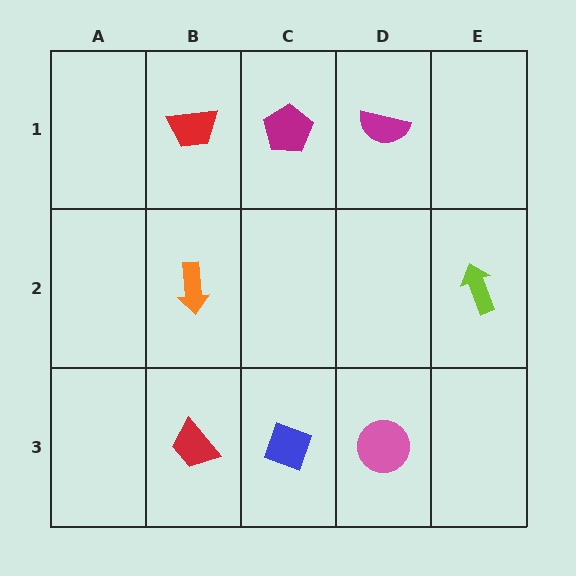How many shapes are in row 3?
3 shapes.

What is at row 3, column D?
A pink circle.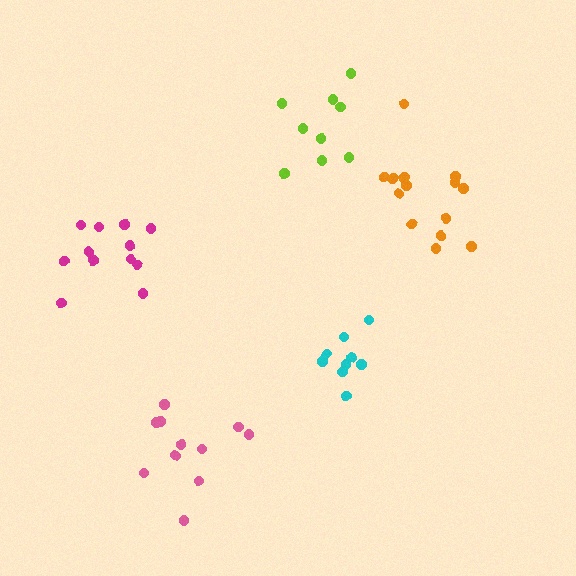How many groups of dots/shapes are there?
There are 5 groups.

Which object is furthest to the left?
The magenta cluster is leftmost.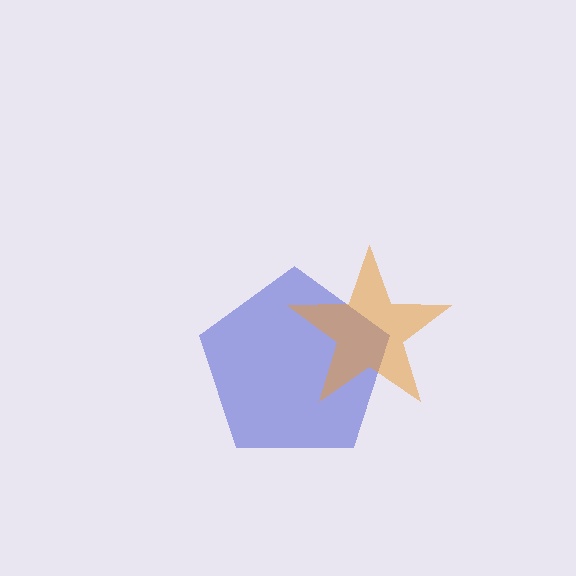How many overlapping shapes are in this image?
There are 2 overlapping shapes in the image.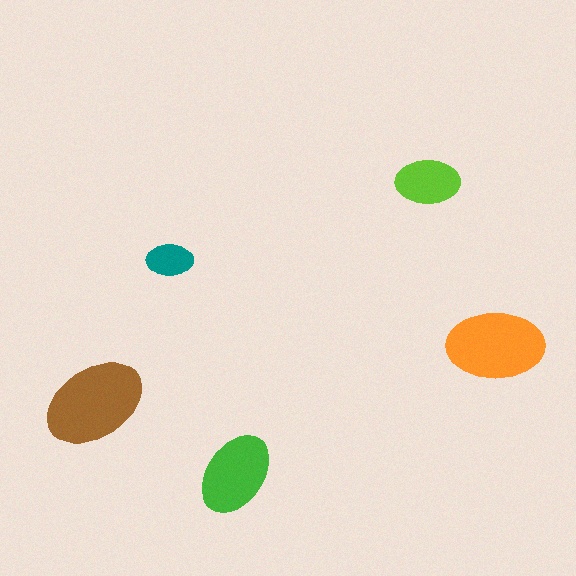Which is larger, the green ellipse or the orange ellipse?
The orange one.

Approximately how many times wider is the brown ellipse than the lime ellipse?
About 1.5 times wider.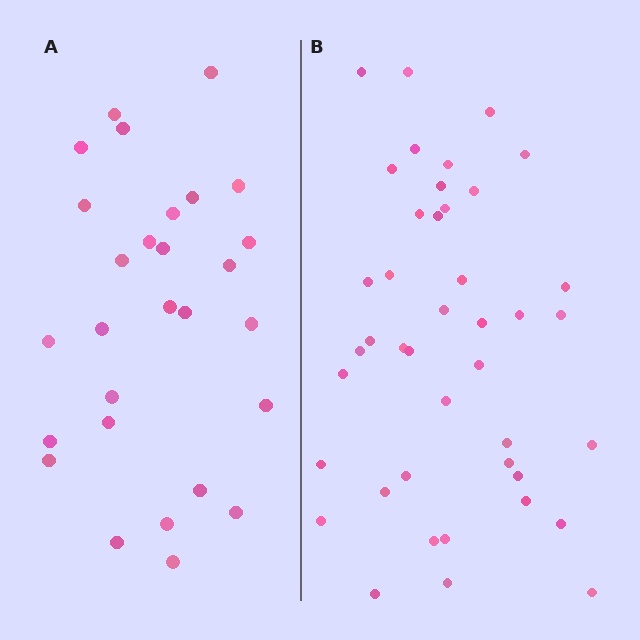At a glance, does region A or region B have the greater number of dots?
Region B (the right region) has more dots.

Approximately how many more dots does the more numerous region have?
Region B has approximately 15 more dots than region A.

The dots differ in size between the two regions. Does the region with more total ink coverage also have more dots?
No. Region A has more total ink coverage because its dots are larger, but region B actually contains more individual dots. Total area can be misleading — the number of items is what matters here.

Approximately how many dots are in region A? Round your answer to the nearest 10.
About 30 dots. (The exact count is 28, which rounds to 30.)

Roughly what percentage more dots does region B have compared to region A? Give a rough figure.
About 50% more.